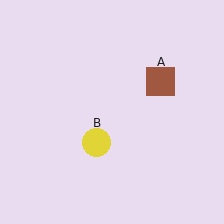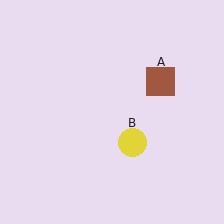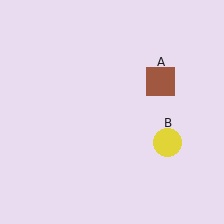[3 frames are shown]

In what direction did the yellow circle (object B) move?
The yellow circle (object B) moved right.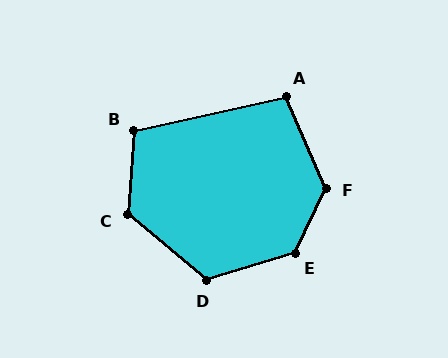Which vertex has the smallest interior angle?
A, at approximately 101 degrees.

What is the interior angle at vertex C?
Approximately 126 degrees (obtuse).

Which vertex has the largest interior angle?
E, at approximately 133 degrees.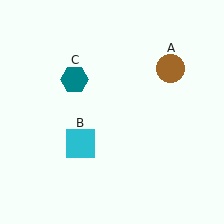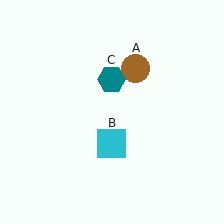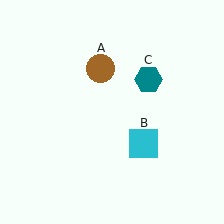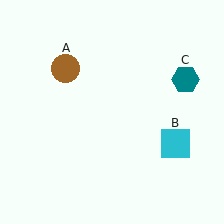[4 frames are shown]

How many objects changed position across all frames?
3 objects changed position: brown circle (object A), cyan square (object B), teal hexagon (object C).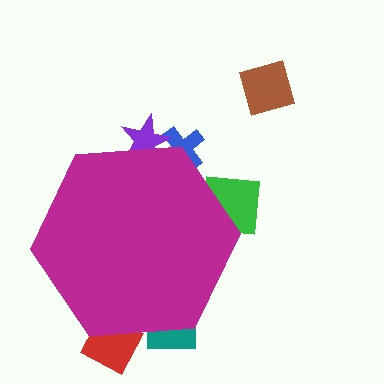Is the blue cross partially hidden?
Yes, the blue cross is partially hidden behind the magenta hexagon.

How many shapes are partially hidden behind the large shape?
5 shapes are partially hidden.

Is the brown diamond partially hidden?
No, the brown diamond is fully visible.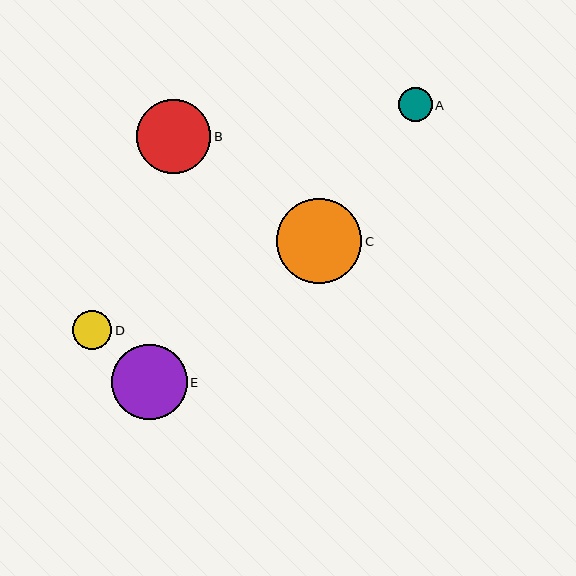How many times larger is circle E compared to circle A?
Circle E is approximately 2.2 times the size of circle A.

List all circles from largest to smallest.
From largest to smallest: C, E, B, D, A.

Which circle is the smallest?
Circle A is the smallest with a size of approximately 34 pixels.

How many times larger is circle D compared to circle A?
Circle D is approximately 1.2 times the size of circle A.